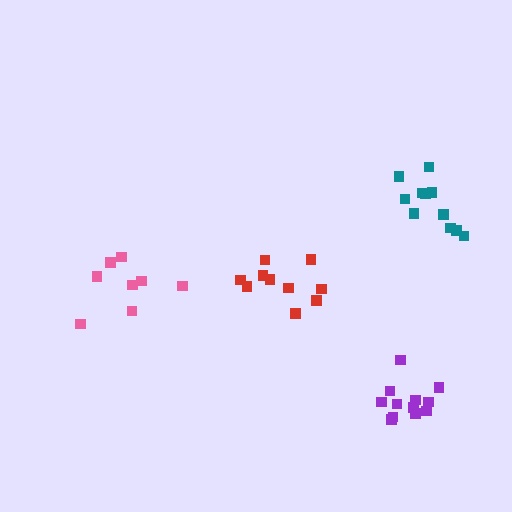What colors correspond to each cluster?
The clusters are colored: pink, red, teal, purple.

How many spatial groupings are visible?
There are 4 spatial groupings.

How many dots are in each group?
Group 1: 9 dots, Group 2: 10 dots, Group 3: 11 dots, Group 4: 12 dots (42 total).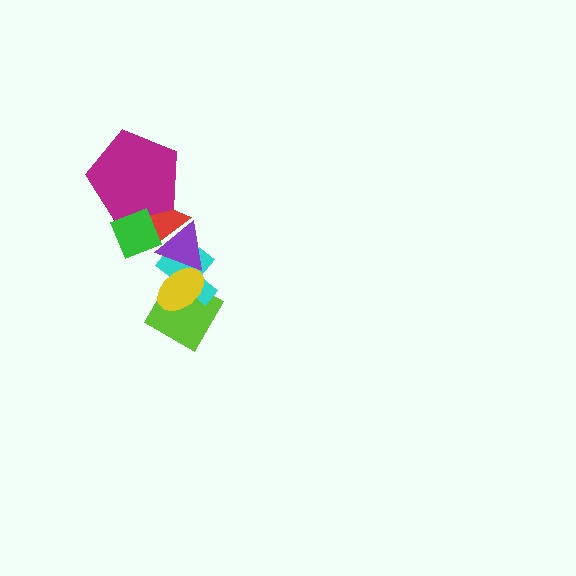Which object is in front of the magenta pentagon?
The green diamond is in front of the magenta pentagon.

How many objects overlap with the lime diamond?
2 objects overlap with the lime diamond.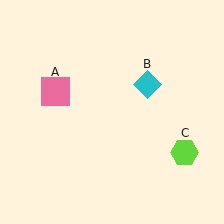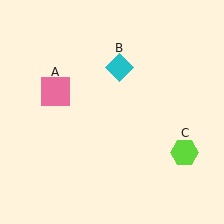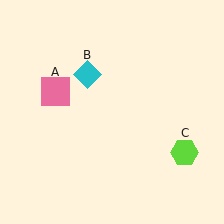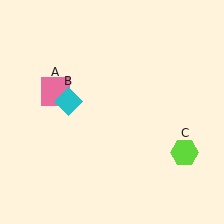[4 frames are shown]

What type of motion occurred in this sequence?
The cyan diamond (object B) rotated counterclockwise around the center of the scene.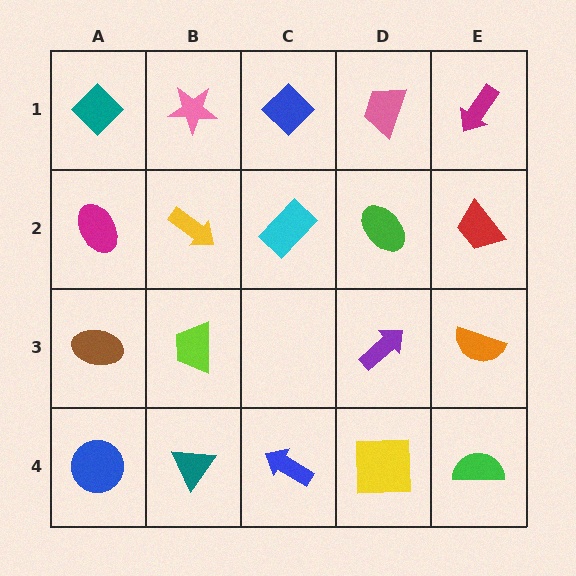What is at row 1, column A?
A teal diamond.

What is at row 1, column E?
A magenta arrow.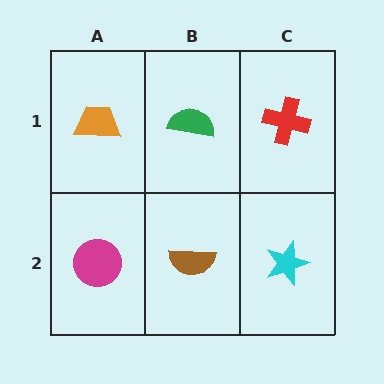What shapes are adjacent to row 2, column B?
A green semicircle (row 1, column B), a magenta circle (row 2, column A), a cyan star (row 2, column C).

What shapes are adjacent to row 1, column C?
A cyan star (row 2, column C), a green semicircle (row 1, column B).